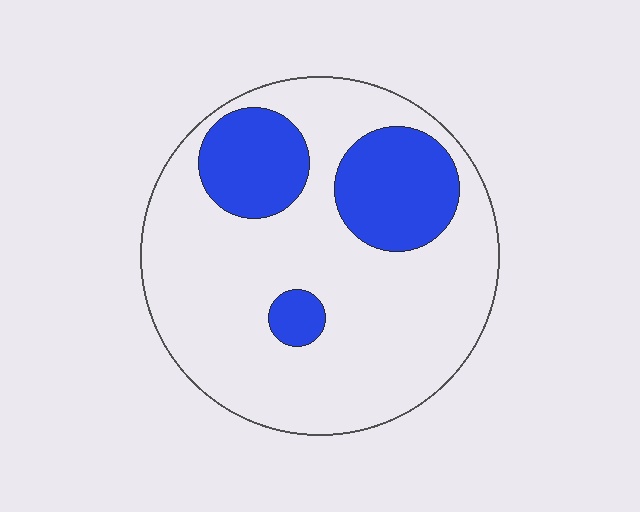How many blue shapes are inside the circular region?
3.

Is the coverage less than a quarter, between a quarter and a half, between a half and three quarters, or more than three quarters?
Less than a quarter.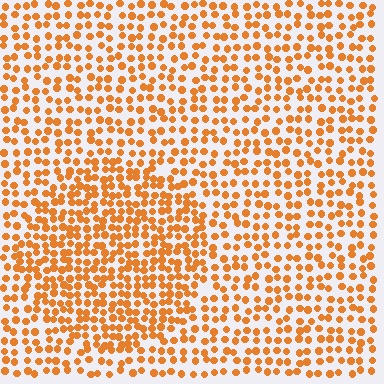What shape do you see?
I see a circle.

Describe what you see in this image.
The image contains small orange elements arranged at two different densities. A circle-shaped region is visible where the elements are more densely packed than the surrounding area.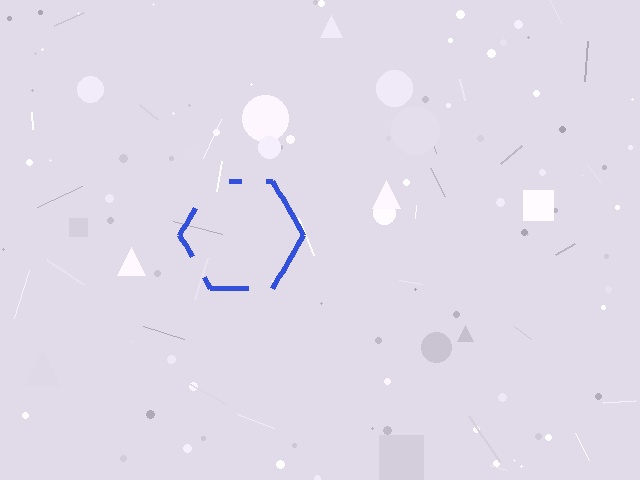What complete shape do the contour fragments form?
The contour fragments form a hexagon.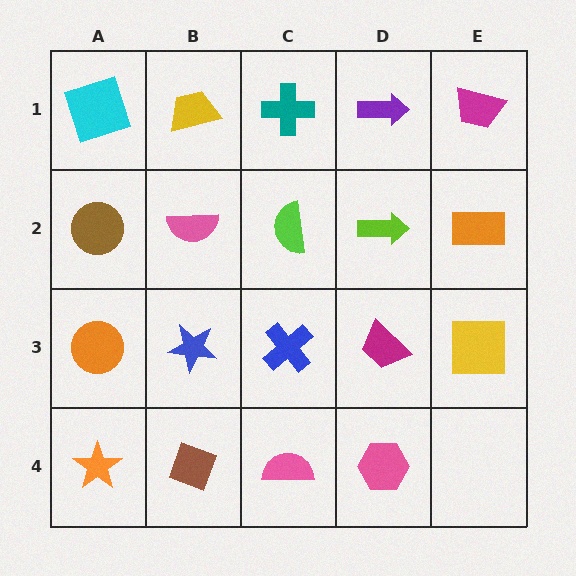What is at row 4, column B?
A brown diamond.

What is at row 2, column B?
A pink semicircle.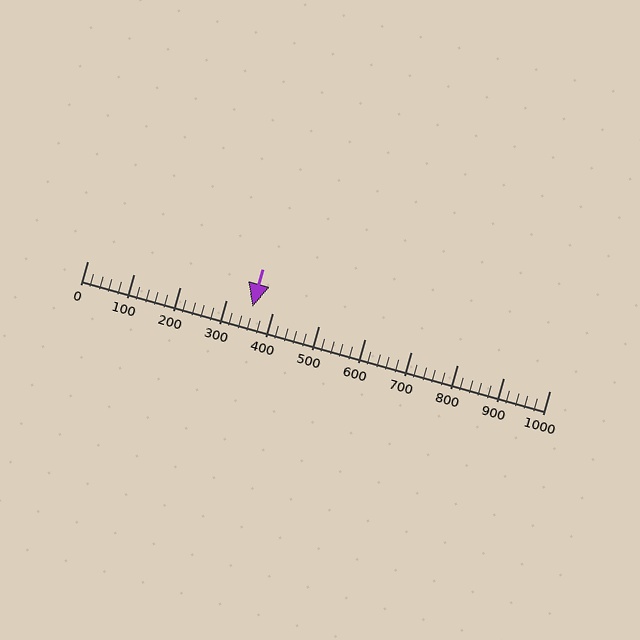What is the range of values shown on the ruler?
The ruler shows values from 0 to 1000.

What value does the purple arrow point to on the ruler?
The purple arrow points to approximately 357.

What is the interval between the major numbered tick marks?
The major tick marks are spaced 100 units apart.